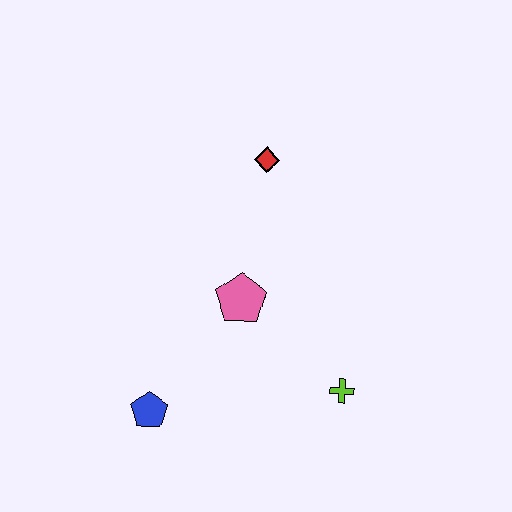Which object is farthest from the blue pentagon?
The red diamond is farthest from the blue pentagon.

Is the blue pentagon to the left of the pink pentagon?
Yes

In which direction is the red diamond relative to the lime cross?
The red diamond is above the lime cross.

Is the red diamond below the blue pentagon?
No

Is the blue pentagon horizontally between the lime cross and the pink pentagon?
No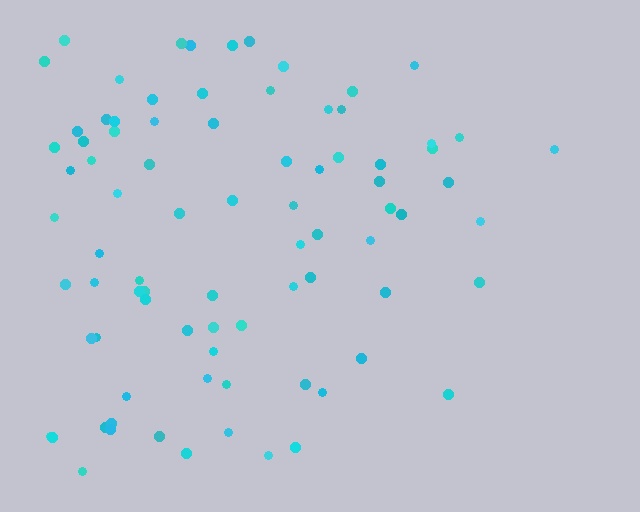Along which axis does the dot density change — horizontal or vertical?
Horizontal.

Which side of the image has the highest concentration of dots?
The left.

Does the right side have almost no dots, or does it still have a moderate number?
Still a moderate number, just noticeably fewer than the left.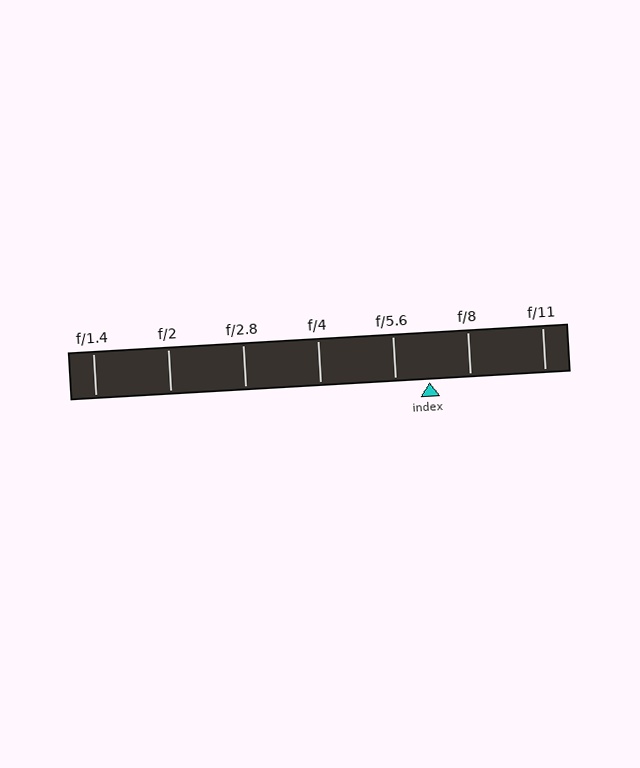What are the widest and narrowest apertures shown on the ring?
The widest aperture shown is f/1.4 and the narrowest is f/11.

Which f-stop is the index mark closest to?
The index mark is closest to f/5.6.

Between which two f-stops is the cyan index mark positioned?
The index mark is between f/5.6 and f/8.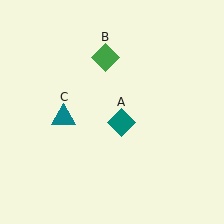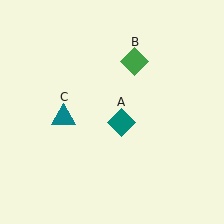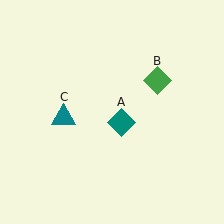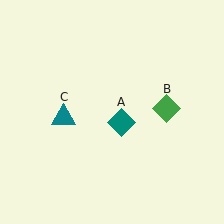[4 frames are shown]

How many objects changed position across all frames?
1 object changed position: green diamond (object B).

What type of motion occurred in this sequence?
The green diamond (object B) rotated clockwise around the center of the scene.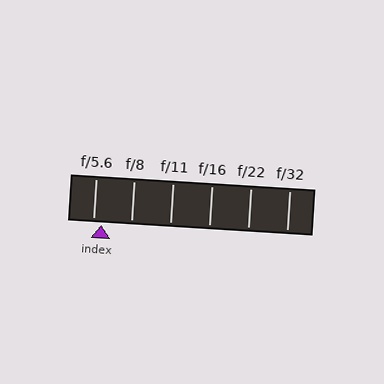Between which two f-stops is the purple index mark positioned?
The index mark is between f/5.6 and f/8.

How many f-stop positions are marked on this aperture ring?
There are 6 f-stop positions marked.